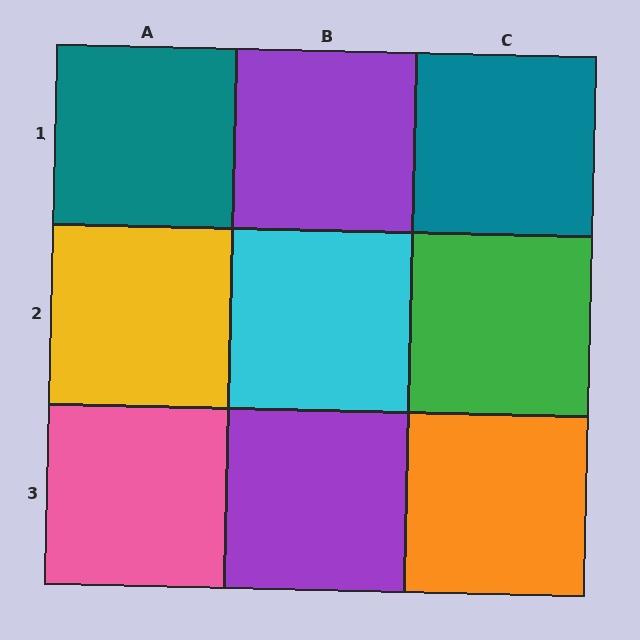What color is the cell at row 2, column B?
Cyan.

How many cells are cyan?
1 cell is cyan.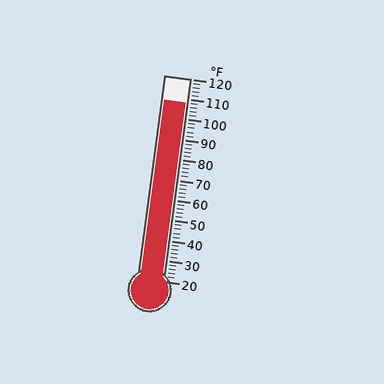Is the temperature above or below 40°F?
The temperature is above 40°F.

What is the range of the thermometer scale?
The thermometer scale ranges from 20°F to 120°F.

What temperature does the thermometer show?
The thermometer shows approximately 108°F.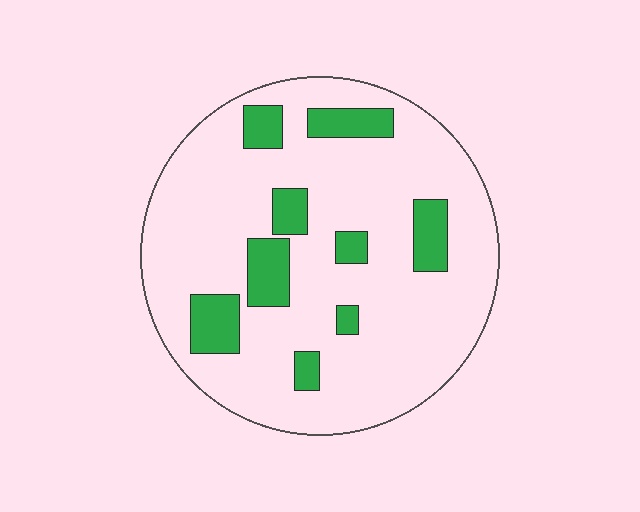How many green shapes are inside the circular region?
9.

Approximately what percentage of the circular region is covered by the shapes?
Approximately 15%.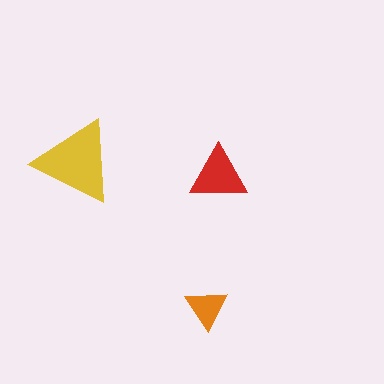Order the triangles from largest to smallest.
the yellow one, the red one, the orange one.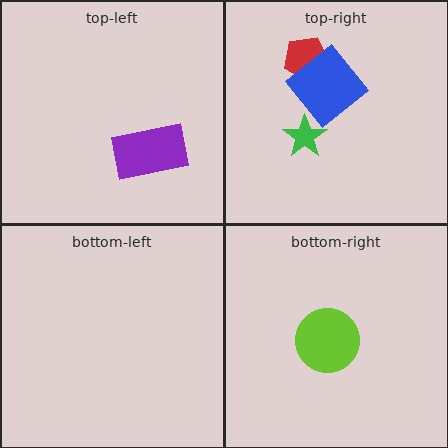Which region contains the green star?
The top-right region.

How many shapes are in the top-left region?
1.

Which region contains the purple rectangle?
The top-left region.